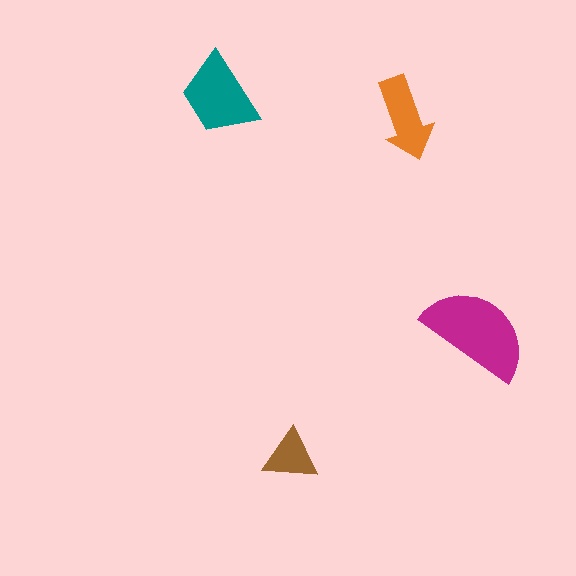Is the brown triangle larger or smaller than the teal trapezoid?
Smaller.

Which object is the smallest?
The brown triangle.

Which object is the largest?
The magenta semicircle.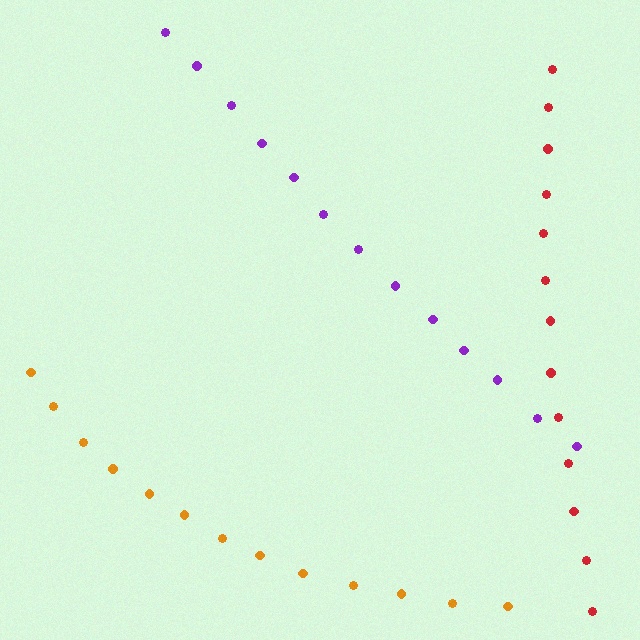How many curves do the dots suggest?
There are 3 distinct paths.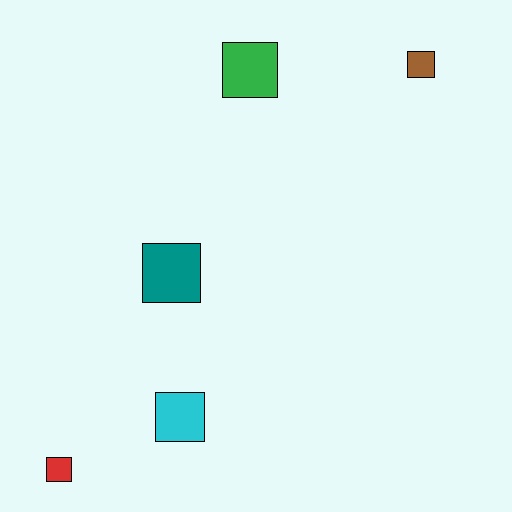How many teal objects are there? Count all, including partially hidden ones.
There is 1 teal object.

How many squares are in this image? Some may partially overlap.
There are 5 squares.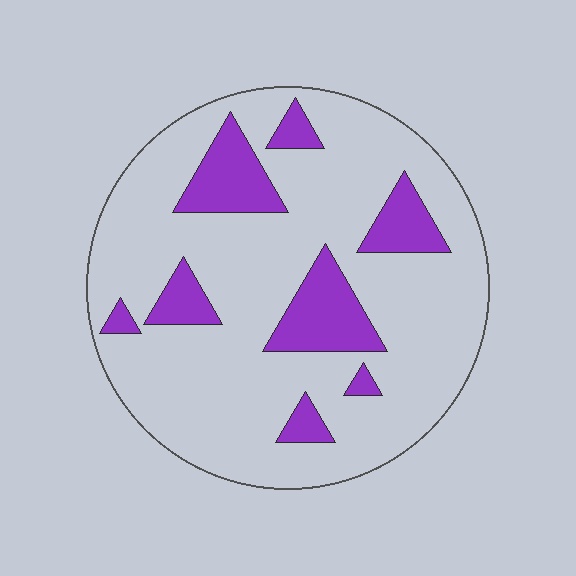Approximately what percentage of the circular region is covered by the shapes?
Approximately 20%.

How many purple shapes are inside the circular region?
8.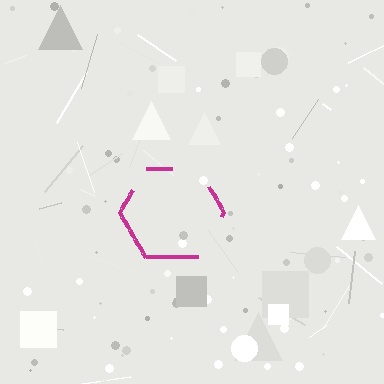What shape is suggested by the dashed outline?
The dashed outline suggests a hexagon.